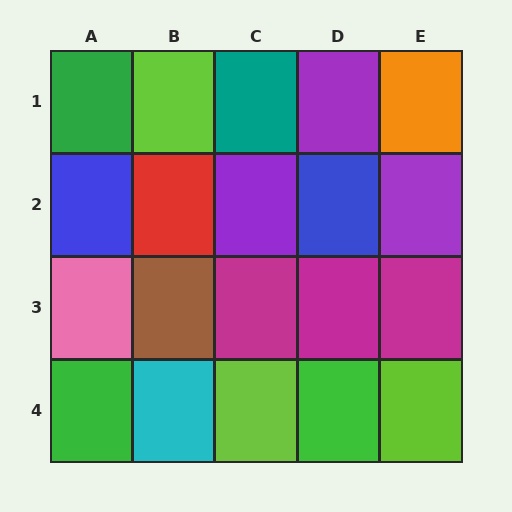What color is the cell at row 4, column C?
Lime.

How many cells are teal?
1 cell is teal.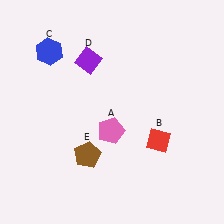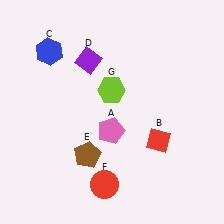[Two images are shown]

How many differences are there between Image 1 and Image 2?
There are 2 differences between the two images.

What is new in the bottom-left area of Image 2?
A red circle (F) was added in the bottom-left area of Image 2.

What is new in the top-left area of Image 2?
A lime hexagon (G) was added in the top-left area of Image 2.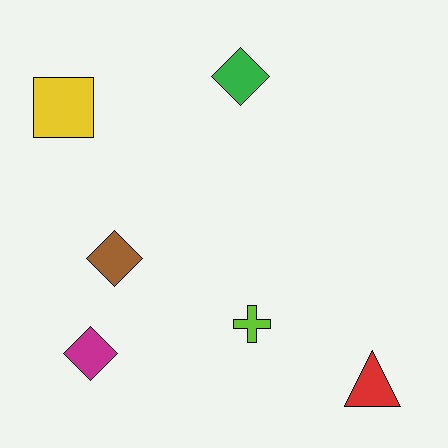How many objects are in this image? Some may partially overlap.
There are 6 objects.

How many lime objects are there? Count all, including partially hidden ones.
There is 1 lime object.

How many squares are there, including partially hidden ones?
There is 1 square.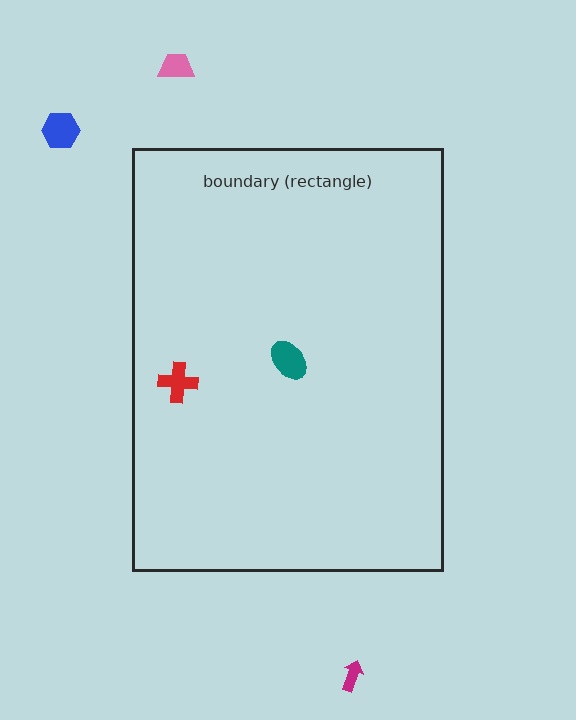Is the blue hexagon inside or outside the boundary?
Outside.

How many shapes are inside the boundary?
2 inside, 3 outside.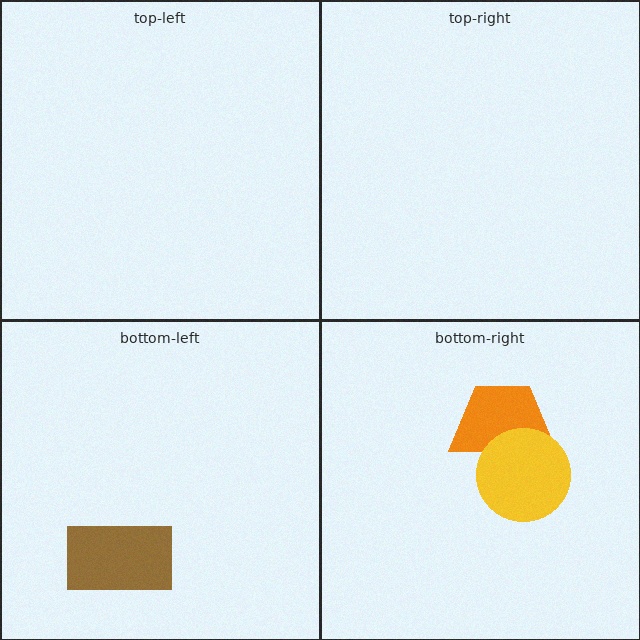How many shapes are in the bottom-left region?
1.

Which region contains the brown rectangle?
The bottom-left region.